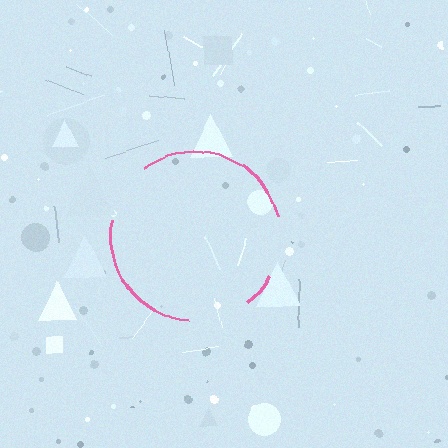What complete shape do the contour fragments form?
The contour fragments form a circle.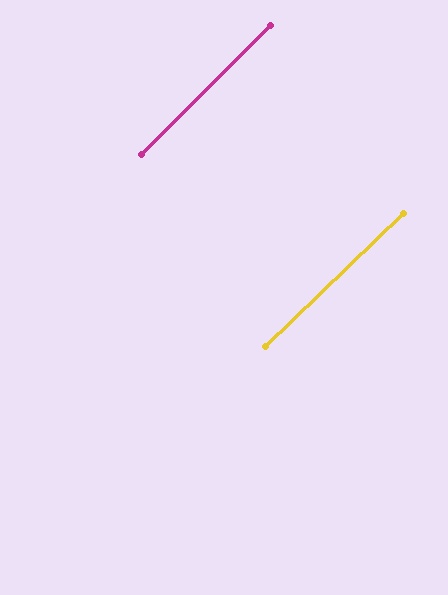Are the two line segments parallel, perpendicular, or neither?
Parallel — their directions differ by only 1.0°.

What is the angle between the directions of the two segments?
Approximately 1 degree.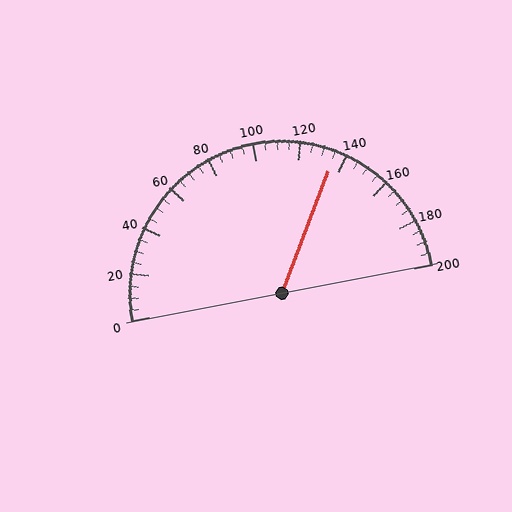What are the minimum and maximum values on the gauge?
The gauge ranges from 0 to 200.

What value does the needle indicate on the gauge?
The needle indicates approximately 135.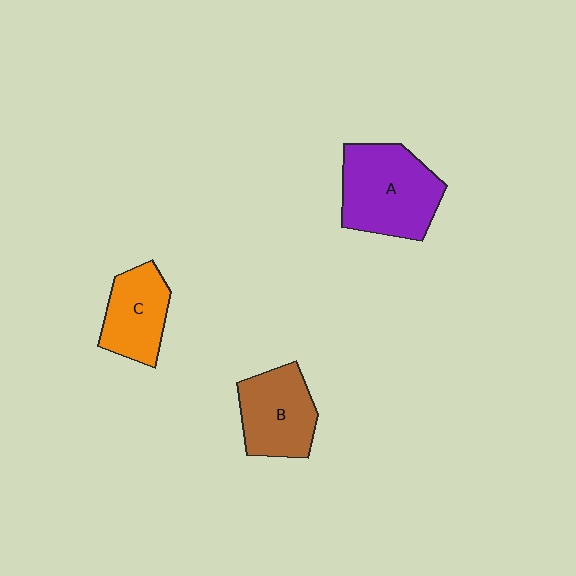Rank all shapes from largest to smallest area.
From largest to smallest: A (purple), B (brown), C (orange).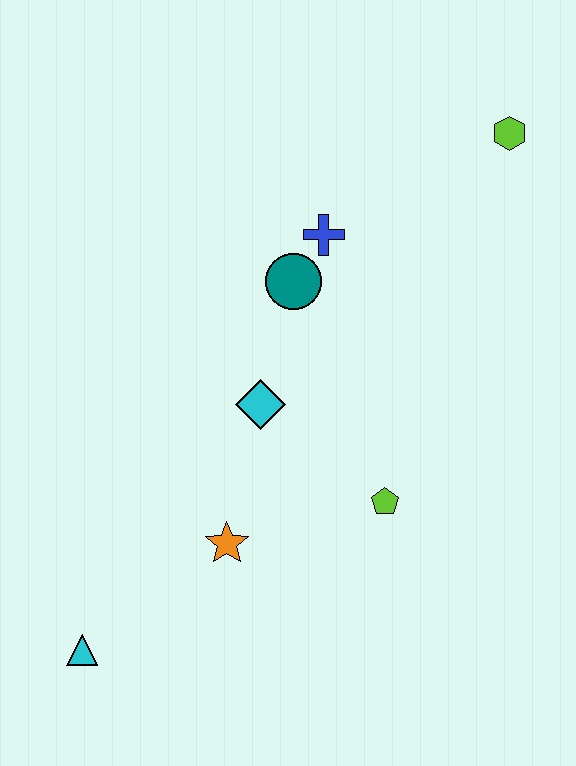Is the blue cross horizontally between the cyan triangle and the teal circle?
No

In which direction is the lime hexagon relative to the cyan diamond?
The lime hexagon is above the cyan diamond.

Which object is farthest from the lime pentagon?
The lime hexagon is farthest from the lime pentagon.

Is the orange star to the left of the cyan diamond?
Yes